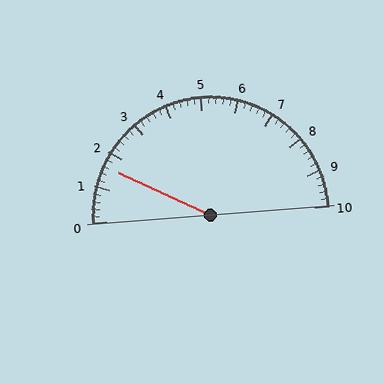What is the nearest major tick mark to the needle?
The nearest major tick mark is 2.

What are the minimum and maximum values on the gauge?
The gauge ranges from 0 to 10.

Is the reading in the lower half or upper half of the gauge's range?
The reading is in the lower half of the range (0 to 10).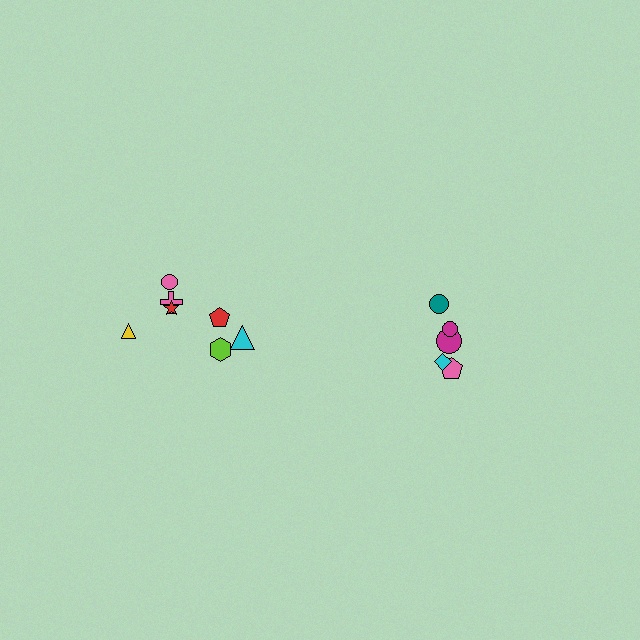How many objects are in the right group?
There are 5 objects.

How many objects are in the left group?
There are 7 objects.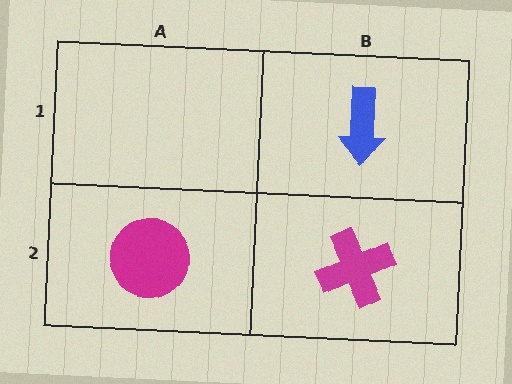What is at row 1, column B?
A blue arrow.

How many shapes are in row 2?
2 shapes.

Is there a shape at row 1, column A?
No, that cell is empty.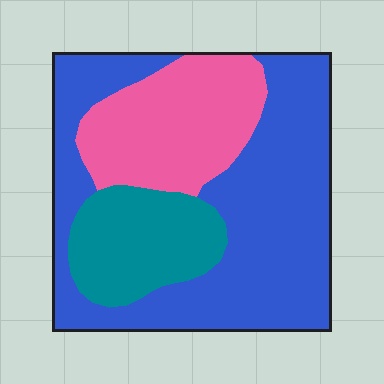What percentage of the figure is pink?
Pink covers 25% of the figure.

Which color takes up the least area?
Teal, at roughly 20%.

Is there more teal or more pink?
Pink.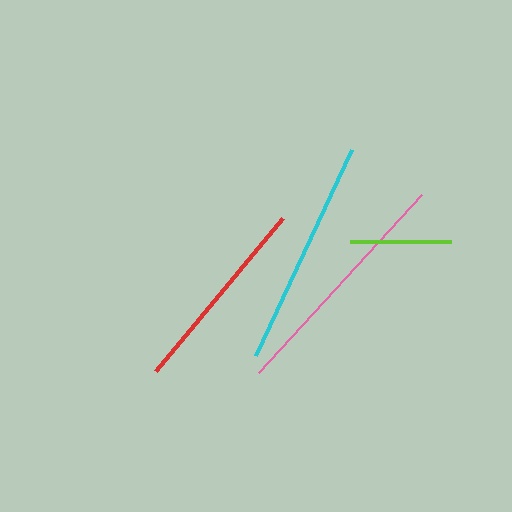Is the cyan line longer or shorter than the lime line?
The cyan line is longer than the lime line.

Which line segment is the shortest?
The lime line is the shortest at approximately 101 pixels.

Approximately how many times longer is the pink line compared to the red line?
The pink line is approximately 1.2 times the length of the red line.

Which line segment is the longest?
The pink line is the longest at approximately 241 pixels.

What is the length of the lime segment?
The lime segment is approximately 101 pixels long.